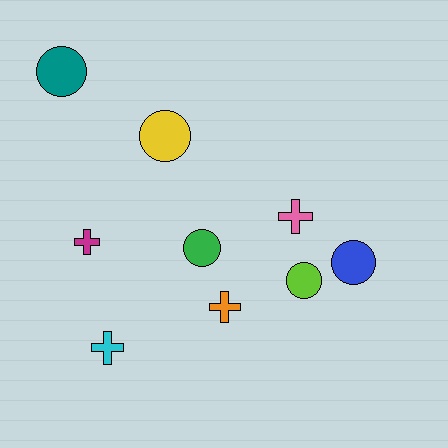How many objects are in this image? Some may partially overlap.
There are 9 objects.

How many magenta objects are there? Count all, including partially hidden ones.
There is 1 magenta object.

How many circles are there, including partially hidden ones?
There are 5 circles.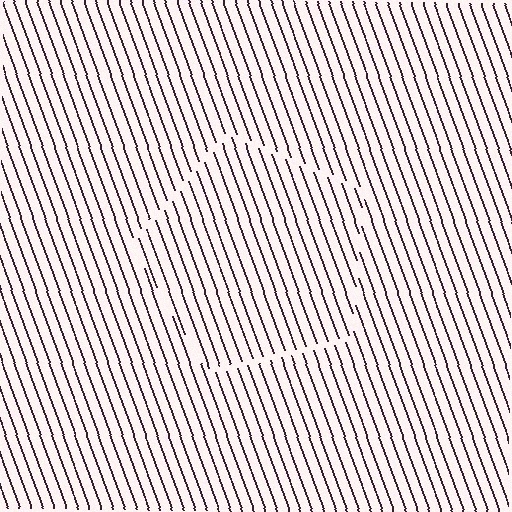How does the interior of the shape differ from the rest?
The interior of the shape contains the same grating, shifted by half a period — the contour is defined by the phase discontinuity where line-ends from the inner and outer gratings abut.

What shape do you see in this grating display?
An illusory pentagon. The interior of the shape contains the same grating, shifted by half a period — the contour is defined by the phase discontinuity where line-ends from the inner and outer gratings abut.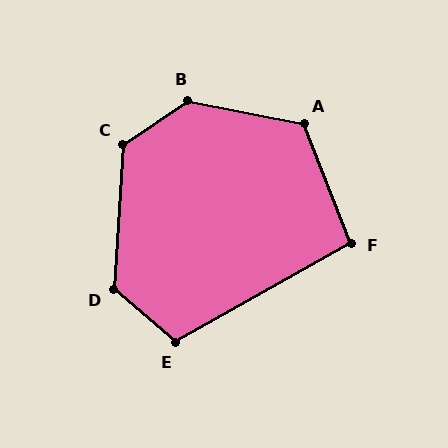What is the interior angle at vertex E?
Approximately 110 degrees (obtuse).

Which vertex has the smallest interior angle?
F, at approximately 98 degrees.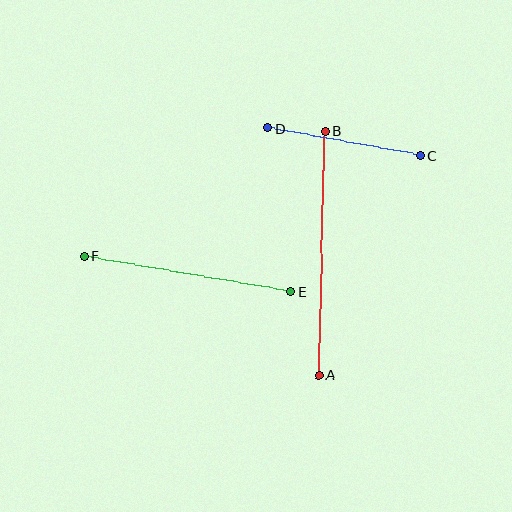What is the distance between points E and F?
The distance is approximately 209 pixels.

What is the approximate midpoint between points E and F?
The midpoint is at approximately (187, 274) pixels.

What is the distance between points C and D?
The distance is approximately 155 pixels.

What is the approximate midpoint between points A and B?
The midpoint is at approximately (322, 253) pixels.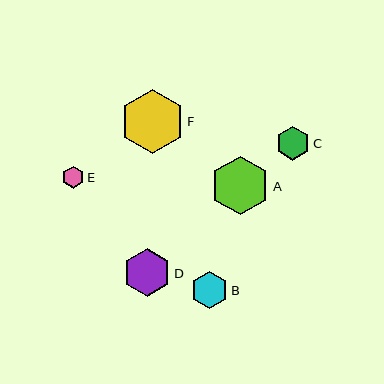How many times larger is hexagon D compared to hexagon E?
Hexagon D is approximately 2.1 times the size of hexagon E.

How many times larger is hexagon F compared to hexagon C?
Hexagon F is approximately 1.9 times the size of hexagon C.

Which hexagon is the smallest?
Hexagon E is the smallest with a size of approximately 22 pixels.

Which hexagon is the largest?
Hexagon F is the largest with a size of approximately 64 pixels.